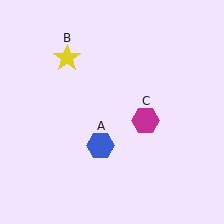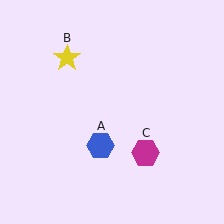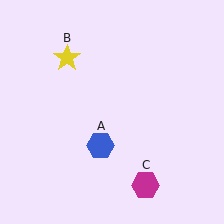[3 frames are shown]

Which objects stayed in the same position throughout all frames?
Blue hexagon (object A) and yellow star (object B) remained stationary.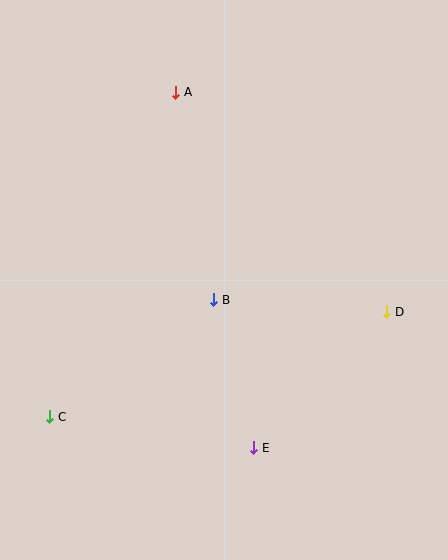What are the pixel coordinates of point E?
Point E is at (254, 448).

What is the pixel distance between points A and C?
The distance between A and C is 348 pixels.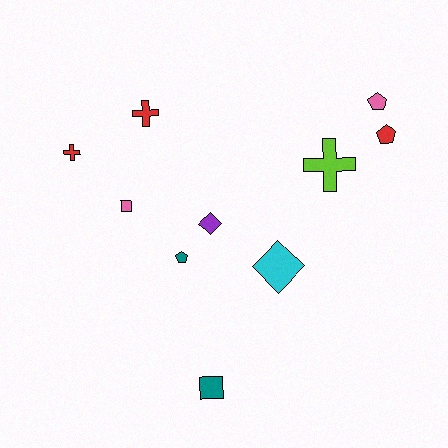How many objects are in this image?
There are 10 objects.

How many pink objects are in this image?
There are 2 pink objects.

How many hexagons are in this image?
There are no hexagons.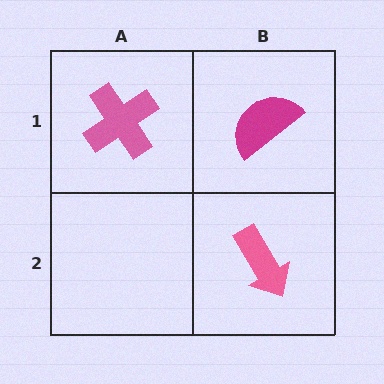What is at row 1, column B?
A magenta semicircle.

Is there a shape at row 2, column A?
No, that cell is empty.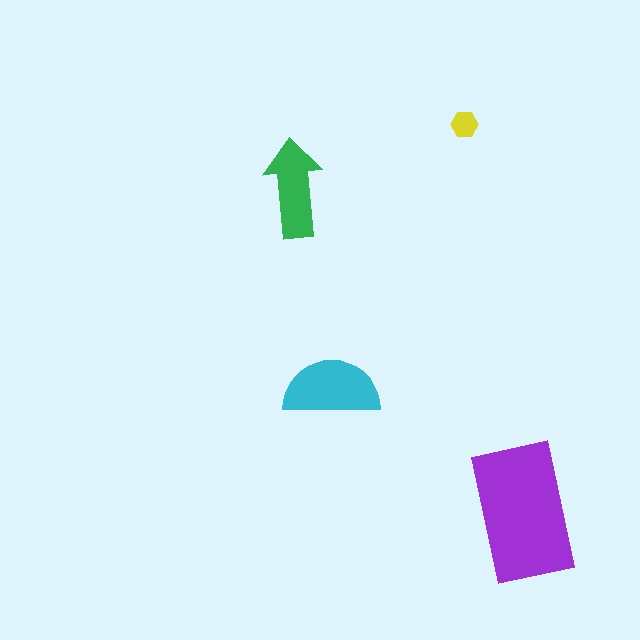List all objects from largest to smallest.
The purple rectangle, the cyan semicircle, the green arrow, the yellow hexagon.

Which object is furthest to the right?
The purple rectangle is rightmost.